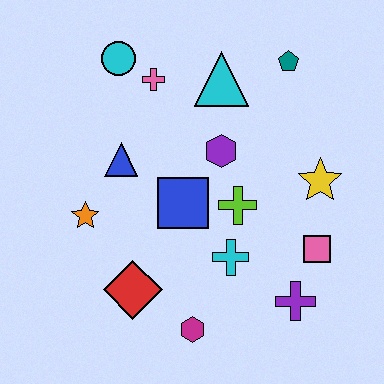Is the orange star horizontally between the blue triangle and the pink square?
No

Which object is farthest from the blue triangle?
The purple cross is farthest from the blue triangle.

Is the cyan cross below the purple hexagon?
Yes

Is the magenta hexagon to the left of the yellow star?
Yes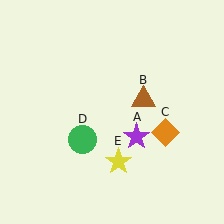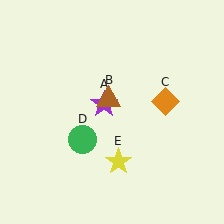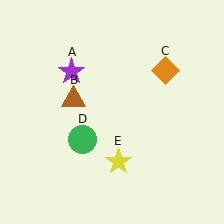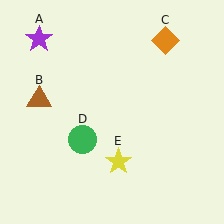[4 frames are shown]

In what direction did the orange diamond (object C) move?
The orange diamond (object C) moved up.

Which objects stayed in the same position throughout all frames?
Green circle (object D) and yellow star (object E) remained stationary.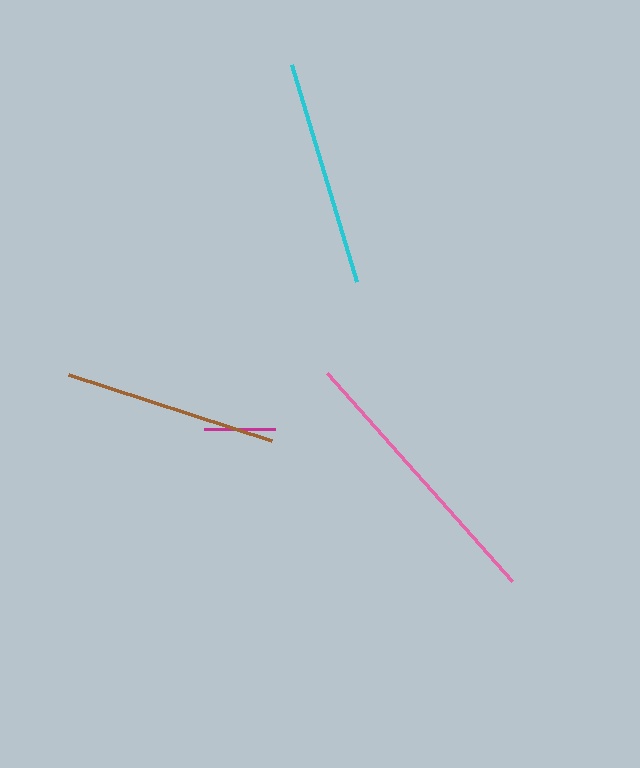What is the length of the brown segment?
The brown segment is approximately 213 pixels long.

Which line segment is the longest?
The pink line is the longest at approximately 279 pixels.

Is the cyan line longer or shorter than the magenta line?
The cyan line is longer than the magenta line.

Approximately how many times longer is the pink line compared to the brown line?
The pink line is approximately 1.3 times the length of the brown line.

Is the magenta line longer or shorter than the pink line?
The pink line is longer than the magenta line.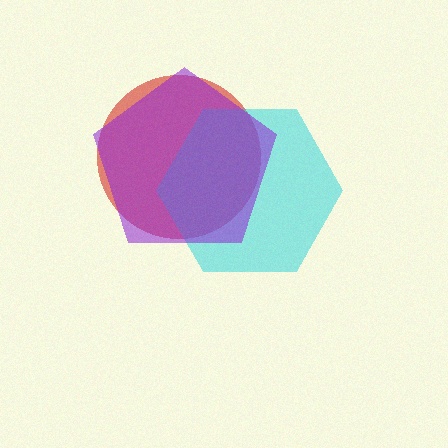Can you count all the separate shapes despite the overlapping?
Yes, there are 3 separate shapes.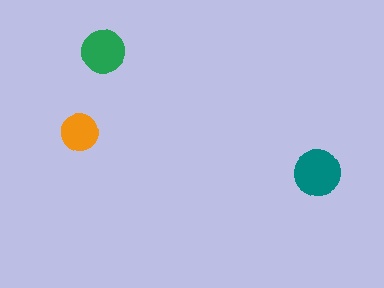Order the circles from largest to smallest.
the teal one, the green one, the orange one.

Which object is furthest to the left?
The orange circle is leftmost.